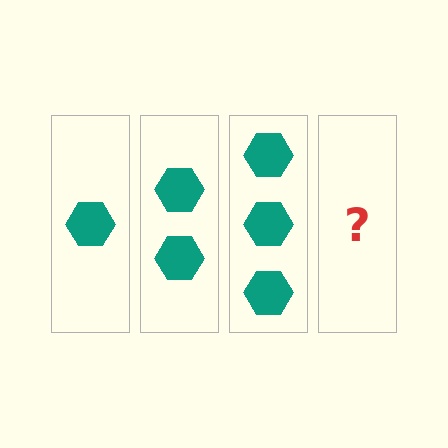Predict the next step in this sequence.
The next step is 4 hexagons.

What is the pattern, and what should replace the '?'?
The pattern is that each step adds one more hexagon. The '?' should be 4 hexagons.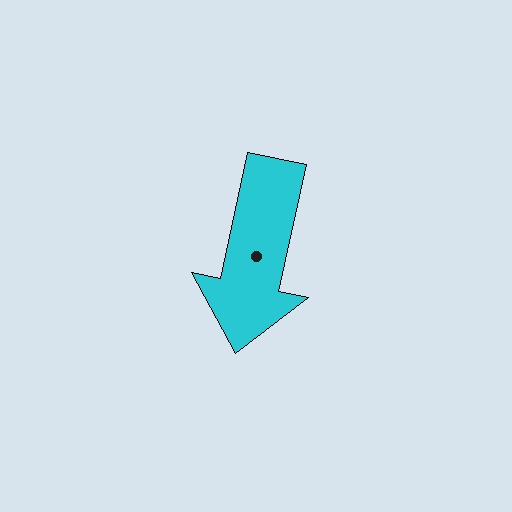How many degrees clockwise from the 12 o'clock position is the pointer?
Approximately 192 degrees.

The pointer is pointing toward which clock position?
Roughly 6 o'clock.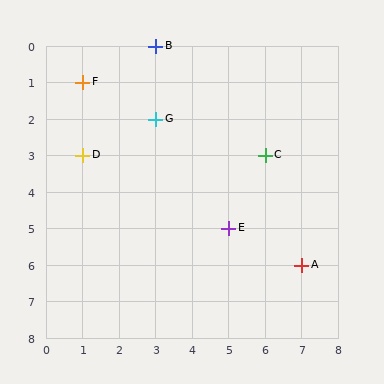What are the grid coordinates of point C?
Point C is at grid coordinates (6, 3).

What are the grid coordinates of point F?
Point F is at grid coordinates (1, 1).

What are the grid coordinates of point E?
Point E is at grid coordinates (5, 5).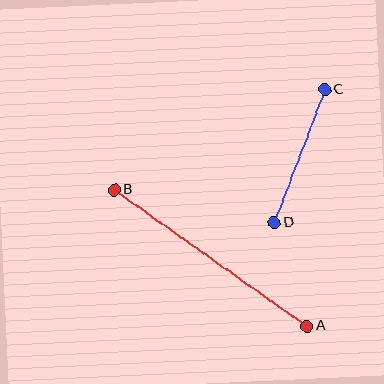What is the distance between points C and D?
The distance is approximately 142 pixels.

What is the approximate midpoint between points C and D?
The midpoint is at approximately (300, 156) pixels.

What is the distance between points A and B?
The distance is approximately 236 pixels.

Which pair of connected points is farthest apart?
Points A and B are farthest apart.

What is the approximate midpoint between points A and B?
The midpoint is at approximately (211, 258) pixels.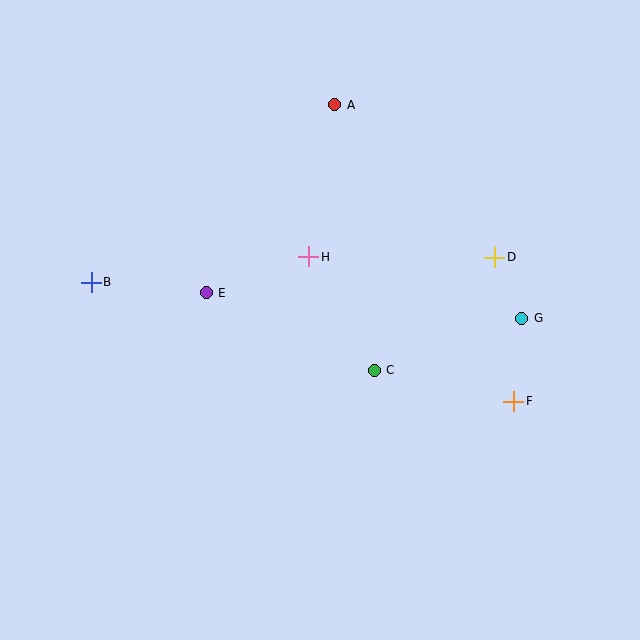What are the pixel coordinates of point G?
Point G is at (522, 318).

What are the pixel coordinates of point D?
Point D is at (495, 257).